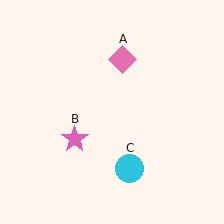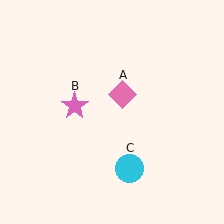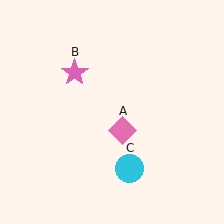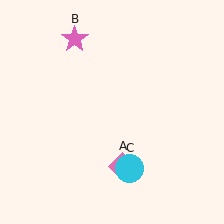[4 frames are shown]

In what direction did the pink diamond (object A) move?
The pink diamond (object A) moved down.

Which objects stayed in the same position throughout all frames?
Cyan circle (object C) remained stationary.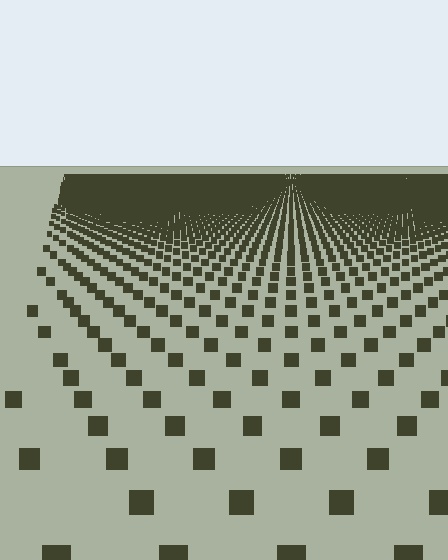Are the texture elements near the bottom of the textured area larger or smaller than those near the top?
Larger. Near the bottom, elements are closer to the viewer and appear at a bigger on-screen size.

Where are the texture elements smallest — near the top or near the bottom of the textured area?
Near the top.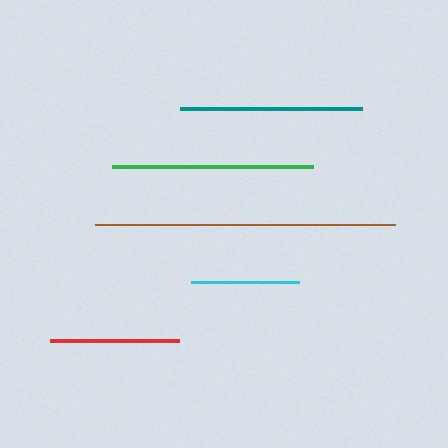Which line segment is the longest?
The brown line is the longest at approximately 300 pixels.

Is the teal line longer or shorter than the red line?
The teal line is longer than the red line.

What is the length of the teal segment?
The teal segment is approximately 182 pixels long.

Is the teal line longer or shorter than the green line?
The green line is longer than the teal line.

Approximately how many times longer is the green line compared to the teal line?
The green line is approximately 1.1 times the length of the teal line.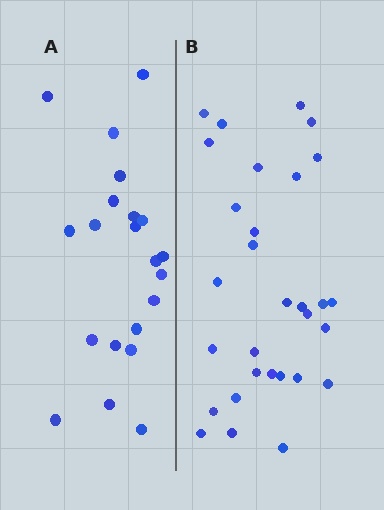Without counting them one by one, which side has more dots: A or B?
Region B (the right region) has more dots.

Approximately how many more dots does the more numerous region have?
Region B has roughly 8 or so more dots than region A.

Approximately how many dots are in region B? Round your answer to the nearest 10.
About 30 dots.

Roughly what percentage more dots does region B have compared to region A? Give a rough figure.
About 45% more.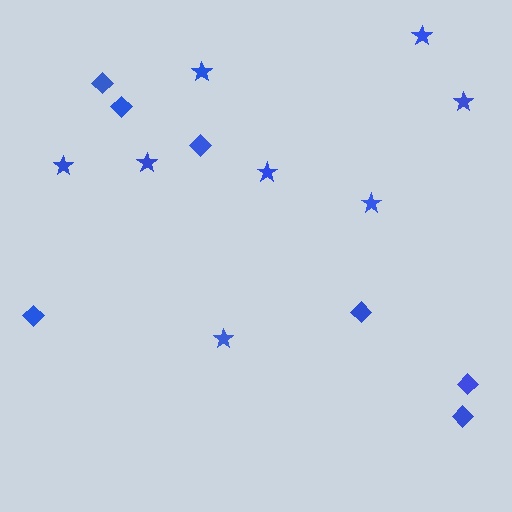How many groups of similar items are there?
There are 2 groups: one group of diamonds (7) and one group of stars (8).